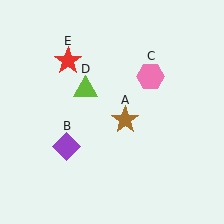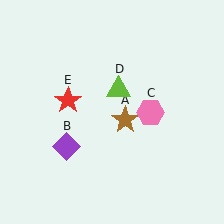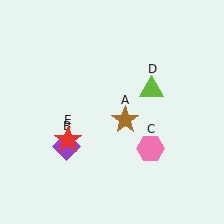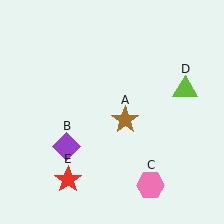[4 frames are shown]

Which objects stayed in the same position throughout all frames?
Brown star (object A) and purple diamond (object B) remained stationary.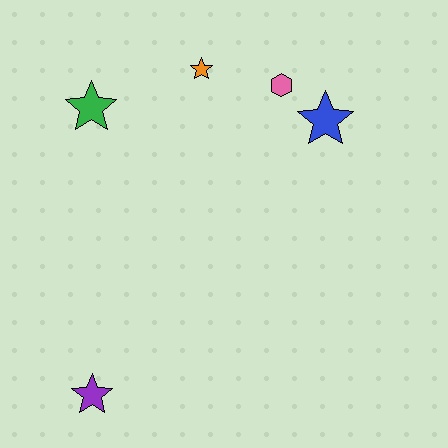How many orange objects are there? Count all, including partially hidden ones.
There is 1 orange object.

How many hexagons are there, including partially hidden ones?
There is 1 hexagon.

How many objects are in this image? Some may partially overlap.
There are 5 objects.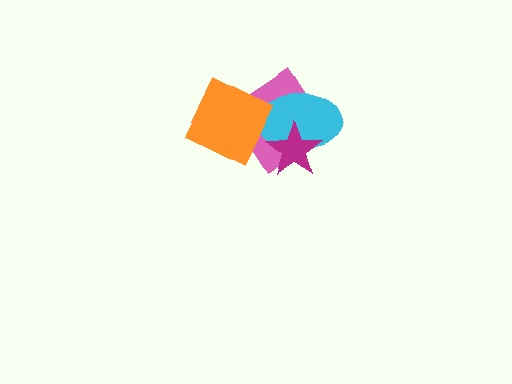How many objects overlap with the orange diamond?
2 objects overlap with the orange diamond.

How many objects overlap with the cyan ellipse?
3 objects overlap with the cyan ellipse.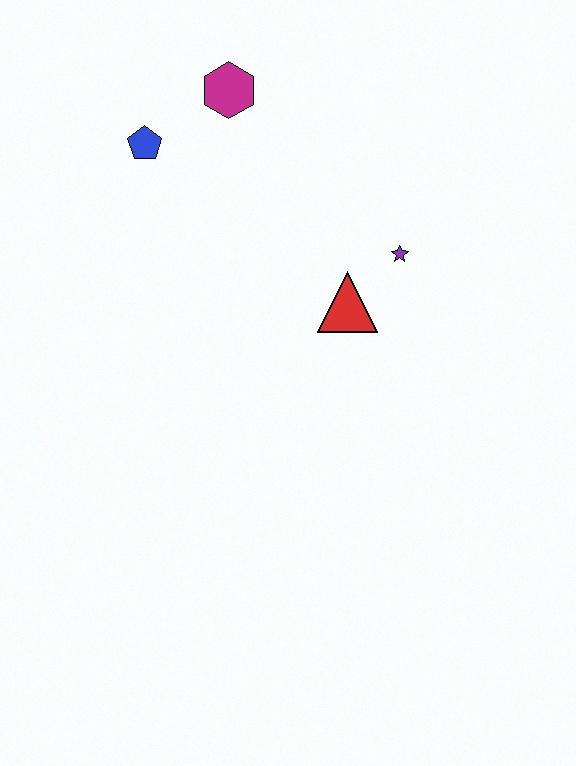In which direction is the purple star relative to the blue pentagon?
The purple star is to the right of the blue pentagon.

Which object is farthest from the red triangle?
The blue pentagon is farthest from the red triangle.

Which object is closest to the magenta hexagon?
The blue pentagon is closest to the magenta hexagon.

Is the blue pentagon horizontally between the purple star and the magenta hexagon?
No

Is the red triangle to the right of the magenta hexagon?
Yes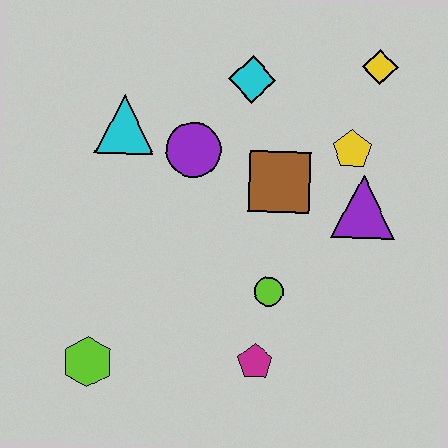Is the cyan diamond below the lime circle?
No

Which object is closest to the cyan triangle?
The purple circle is closest to the cyan triangle.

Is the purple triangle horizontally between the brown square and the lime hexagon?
No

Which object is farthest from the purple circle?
The lime hexagon is farthest from the purple circle.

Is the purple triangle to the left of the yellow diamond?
Yes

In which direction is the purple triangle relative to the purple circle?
The purple triangle is to the right of the purple circle.